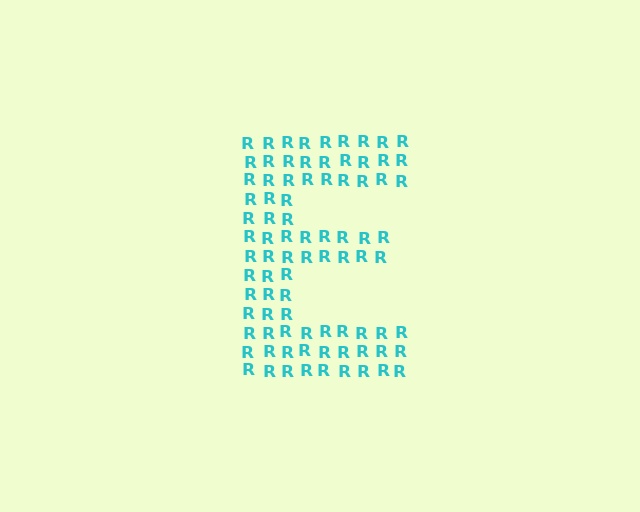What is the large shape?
The large shape is the letter E.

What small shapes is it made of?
It is made of small letter R's.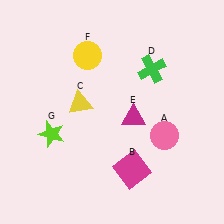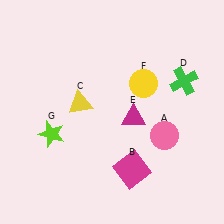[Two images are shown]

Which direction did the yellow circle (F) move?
The yellow circle (F) moved right.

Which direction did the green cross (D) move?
The green cross (D) moved right.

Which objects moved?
The objects that moved are: the green cross (D), the yellow circle (F).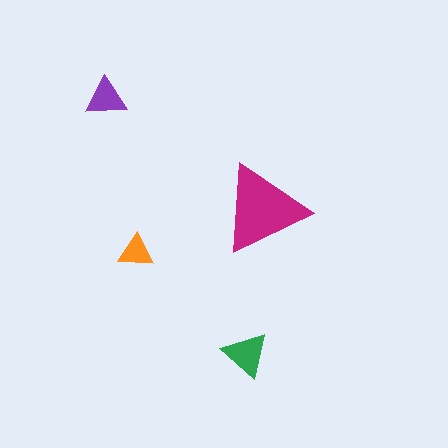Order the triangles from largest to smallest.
the magenta one, the green one, the purple one, the orange one.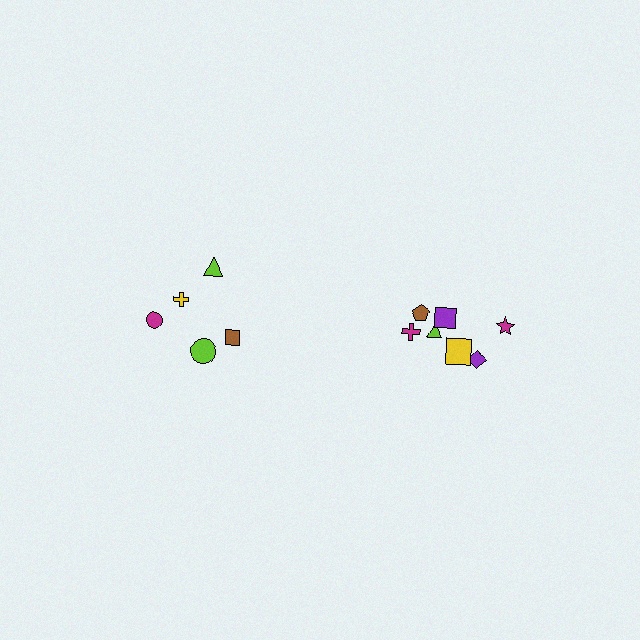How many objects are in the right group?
There are 7 objects.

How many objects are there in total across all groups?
There are 12 objects.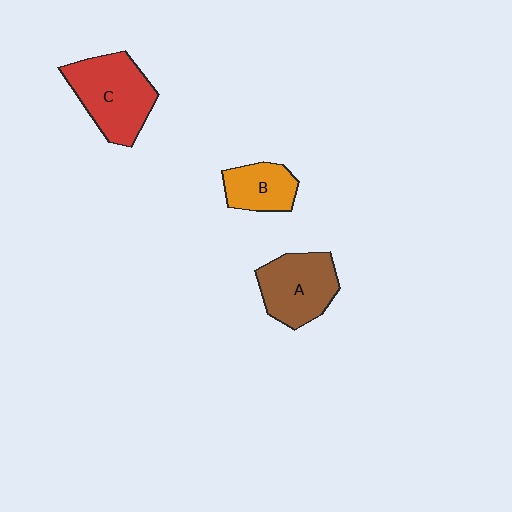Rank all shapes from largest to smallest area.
From largest to smallest: C (red), A (brown), B (orange).